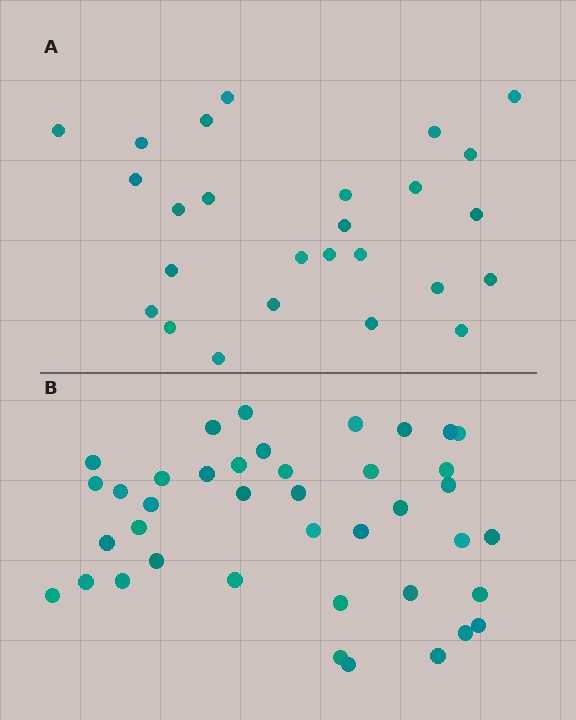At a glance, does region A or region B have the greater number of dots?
Region B (the bottom region) has more dots.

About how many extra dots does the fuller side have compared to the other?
Region B has approximately 15 more dots than region A.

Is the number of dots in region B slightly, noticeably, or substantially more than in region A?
Region B has substantially more. The ratio is roughly 1.5 to 1.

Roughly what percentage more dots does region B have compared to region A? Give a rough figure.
About 55% more.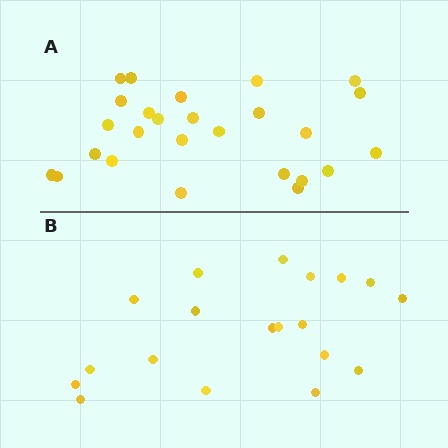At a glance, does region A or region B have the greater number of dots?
Region A (the top region) has more dots.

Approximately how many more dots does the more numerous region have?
Region A has roughly 8 or so more dots than region B.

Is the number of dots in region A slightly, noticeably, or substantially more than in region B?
Region A has noticeably more, but not dramatically so. The ratio is roughly 1.4 to 1.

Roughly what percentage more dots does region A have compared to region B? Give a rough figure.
About 35% more.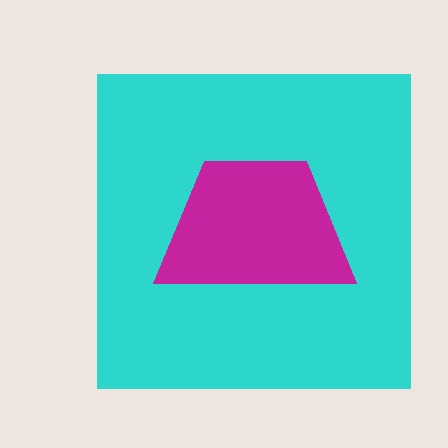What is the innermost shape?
The magenta trapezoid.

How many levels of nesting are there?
2.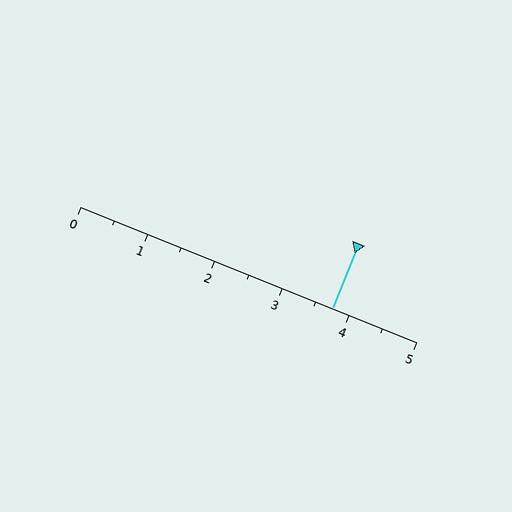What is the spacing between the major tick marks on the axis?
The major ticks are spaced 1 apart.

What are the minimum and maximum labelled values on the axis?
The axis runs from 0 to 5.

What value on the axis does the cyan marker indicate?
The marker indicates approximately 3.8.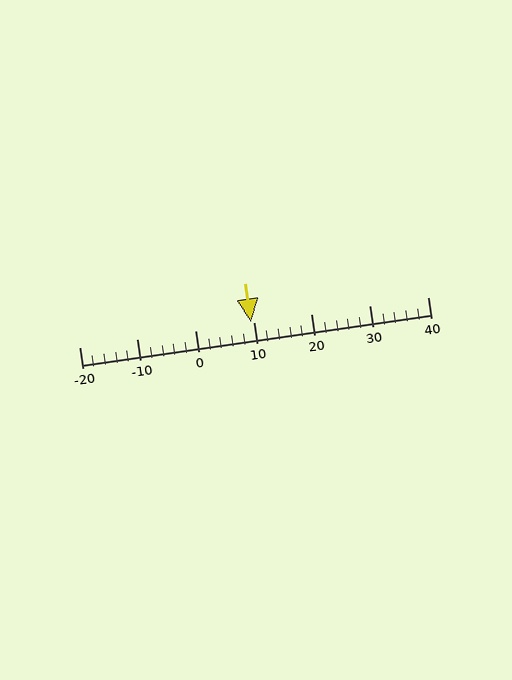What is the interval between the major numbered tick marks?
The major tick marks are spaced 10 units apart.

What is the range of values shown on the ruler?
The ruler shows values from -20 to 40.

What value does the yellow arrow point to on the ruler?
The yellow arrow points to approximately 10.